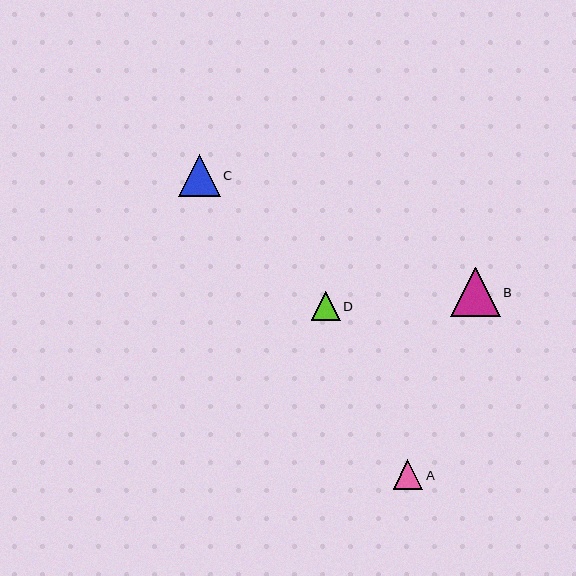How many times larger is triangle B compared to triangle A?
Triangle B is approximately 1.7 times the size of triangle A.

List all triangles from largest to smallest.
From largest to smallest: B, C, A, D.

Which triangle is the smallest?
Triangle D is the smallest with a size of approximately 28 pixels.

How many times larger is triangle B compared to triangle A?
Triangle B is approximately 1.7 times the size of triangle A.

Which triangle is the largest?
Triangle B is the largest with a size of approximately 49 pixels.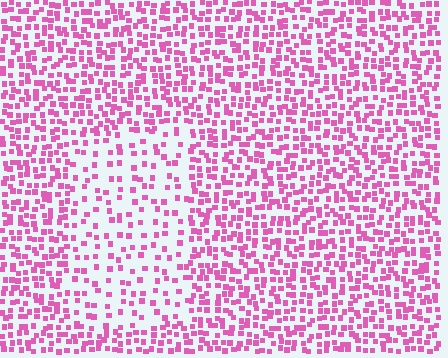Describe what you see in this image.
The image contains small pink elements arranged at two different densities. A rectangle-shaped region is visible where the elements are less densely packed than the surrounding area.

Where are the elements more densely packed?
The elements are more densely packed outside the rectangle boundary.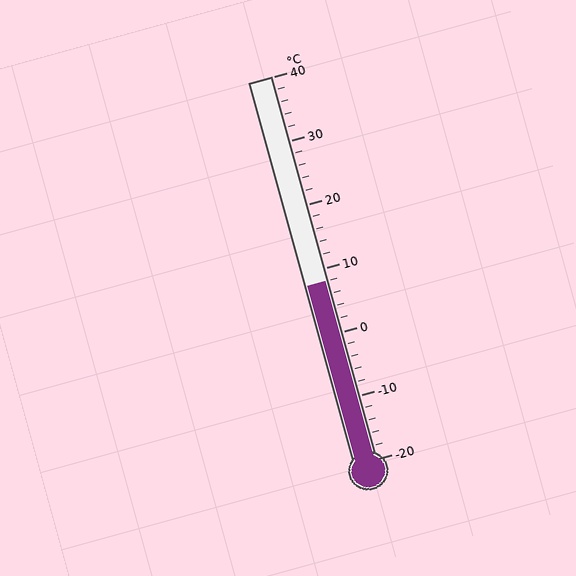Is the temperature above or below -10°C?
The temperature is above -10°C.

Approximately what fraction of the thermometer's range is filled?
The thermometer is filled to approximately 45% of its range.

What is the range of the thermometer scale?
The thermometer scale ranges from -20°C to 40°C.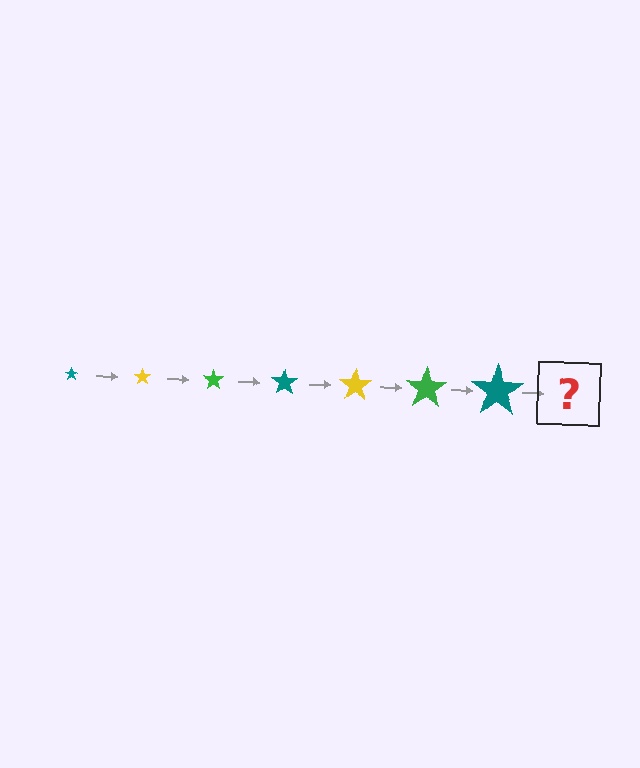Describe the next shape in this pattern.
It should be a yellow star, larger than the previous one.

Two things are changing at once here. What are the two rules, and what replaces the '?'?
The two rules are that the star grows larger each step and the color cycles through teal, yellow, and green. The '?' should be a yellow star, larger than the previous one.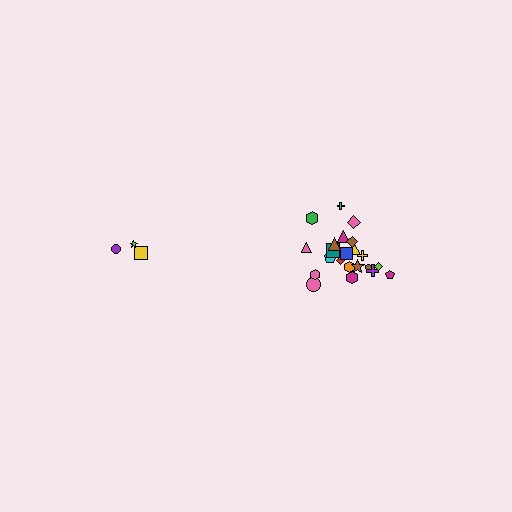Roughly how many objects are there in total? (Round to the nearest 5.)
Roughly 25 objects in total.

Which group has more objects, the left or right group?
The right group.